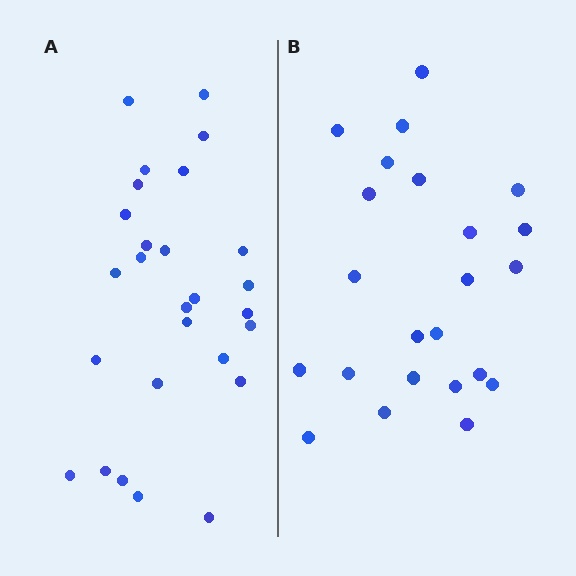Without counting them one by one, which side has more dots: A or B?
Region A (the left region) has more dots.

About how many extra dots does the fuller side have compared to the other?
Region A has about 4 more dots than region B.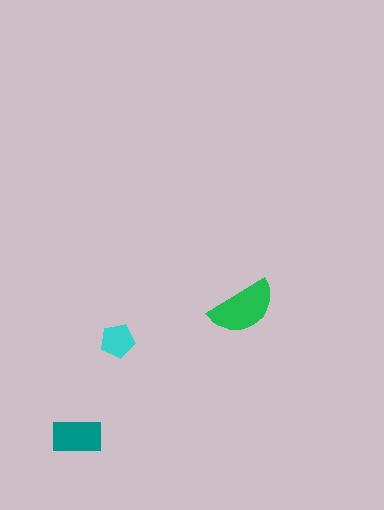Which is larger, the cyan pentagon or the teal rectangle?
The teal rectangle.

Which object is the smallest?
The cyan pentagon.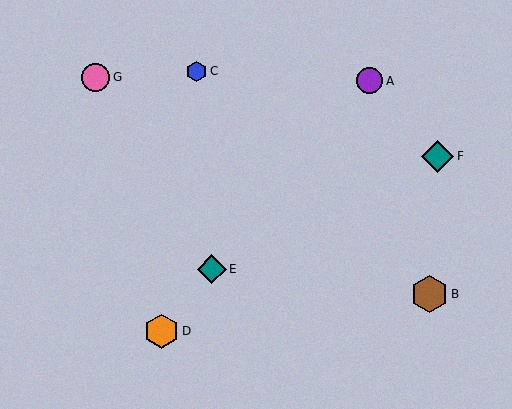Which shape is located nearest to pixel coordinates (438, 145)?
The teal diamond (labeled F) at (438, 156) is nearest to that location.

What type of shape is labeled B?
Shape B is a brown hexagon.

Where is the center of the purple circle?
The center of the purple circle is at (370, 81).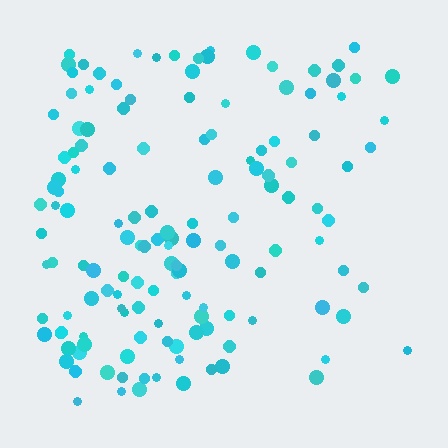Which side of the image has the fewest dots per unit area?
The right.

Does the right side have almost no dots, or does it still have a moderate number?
Still a moderate number, just noticeably fewer than the left.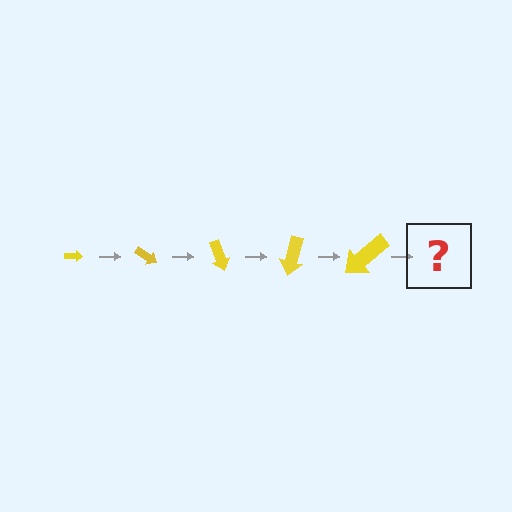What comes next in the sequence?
The next element should be an arrow, larger than the previous one and rotated 175 degrees from the start.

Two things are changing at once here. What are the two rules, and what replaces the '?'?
The two rules are that the arrow grows larger each step and it rotates 35 degrees each step. The '?' should be an arrow, larger than the previous one and rotated 175 degrees from the start.